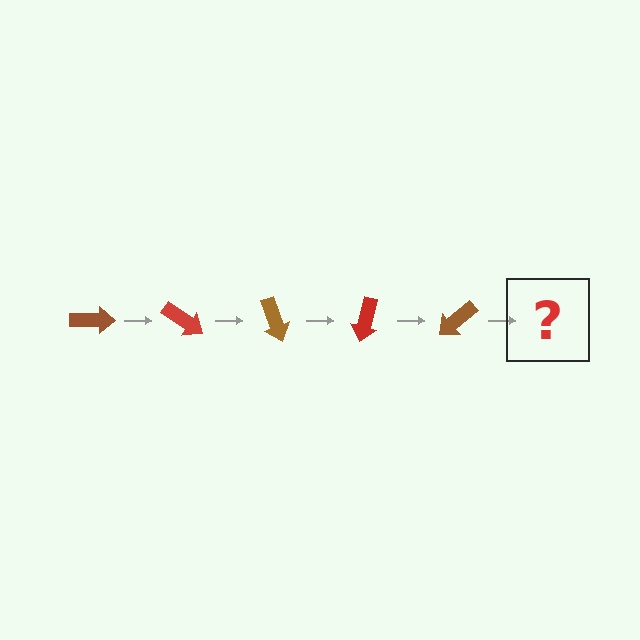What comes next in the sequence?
The next element should be a red arrow, rotated 175 degrees from the start.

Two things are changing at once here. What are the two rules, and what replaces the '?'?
The two rules are that it rotates 35 degrees each step and the color cycles through brown and red. The '?' should be a red arrow, rotated 175 degrees from the start.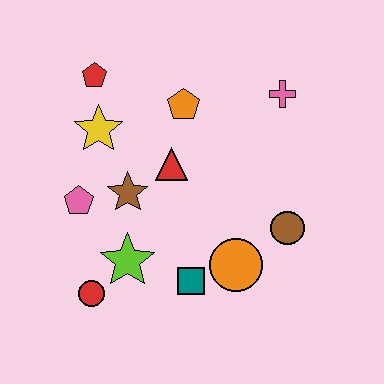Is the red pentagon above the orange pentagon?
Yes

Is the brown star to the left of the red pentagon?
No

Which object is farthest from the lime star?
The pink cross is farthest from the lime star.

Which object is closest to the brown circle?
The orange circle is closest to the brown circle.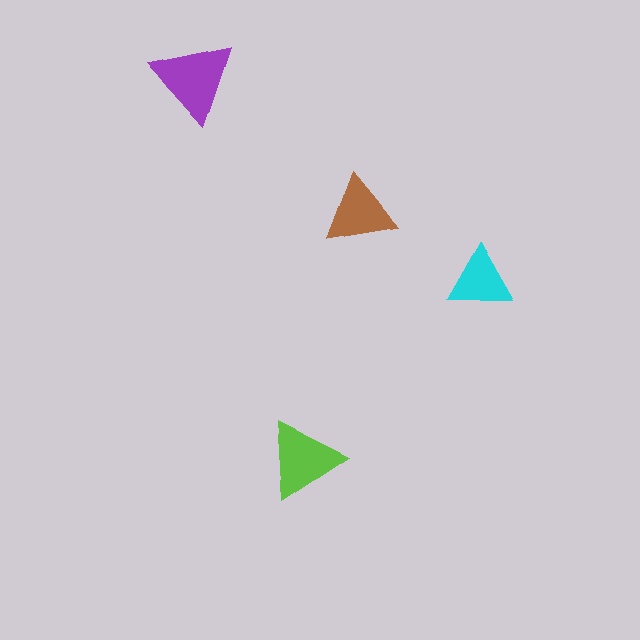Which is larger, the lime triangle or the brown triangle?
The lime one.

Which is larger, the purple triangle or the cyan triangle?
The purple one.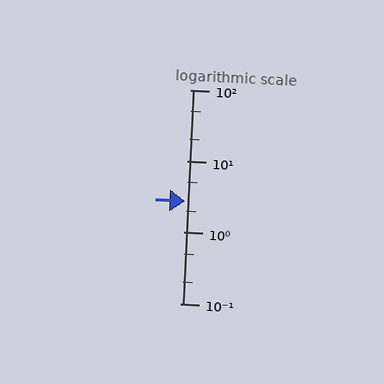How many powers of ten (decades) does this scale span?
The scale spans 3 decades, from 0.1 to 100.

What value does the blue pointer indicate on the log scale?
The pointer indicates approximately 2.7.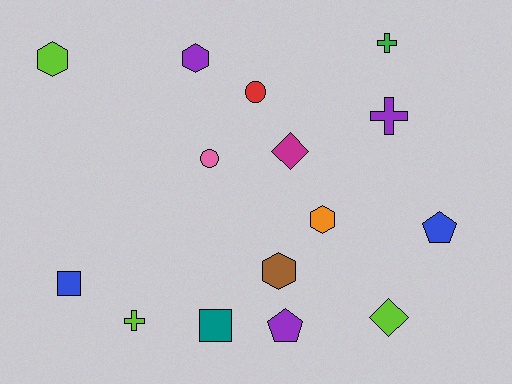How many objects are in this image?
There are 15 objects.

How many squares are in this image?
There are 2 squares.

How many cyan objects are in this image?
There are no cyan objects.